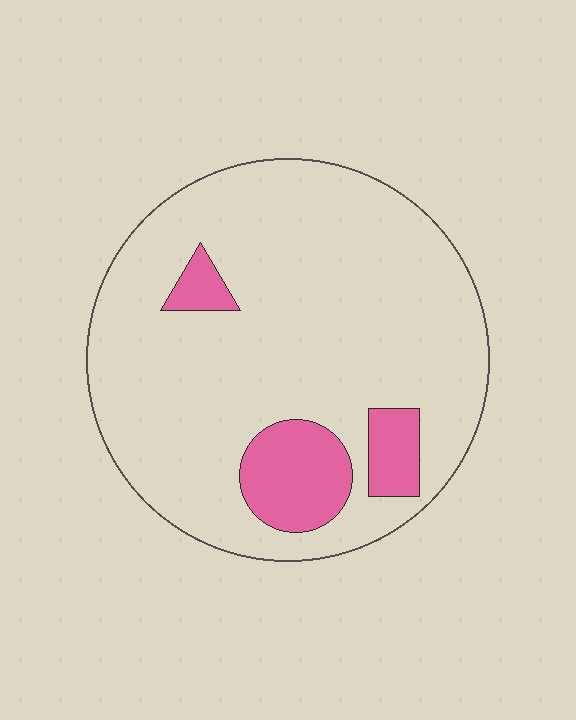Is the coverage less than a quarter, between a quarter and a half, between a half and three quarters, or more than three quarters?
Less than a quarter.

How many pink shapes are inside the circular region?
3.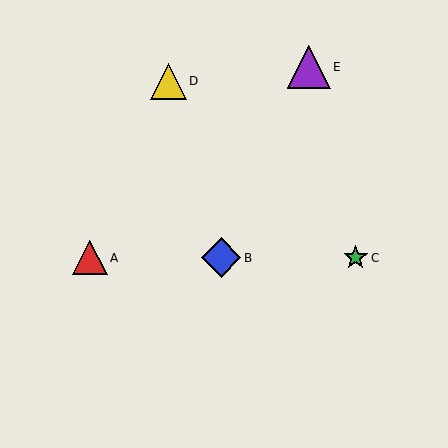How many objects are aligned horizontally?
3 objects (A, B, C) are aligned horizontally.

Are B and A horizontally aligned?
Yes, both are at y≈258.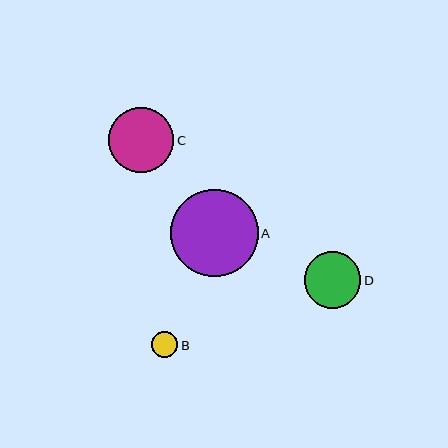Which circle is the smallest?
Circle B is the smallest with a size of approximately 26 pixels.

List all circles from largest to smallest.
From largest to smallest: A, C, D, B.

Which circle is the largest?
Circle A is the largest with a size of approximately 88 pixels.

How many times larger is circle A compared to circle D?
Circle A is approximately 1.6 times the size of circle D.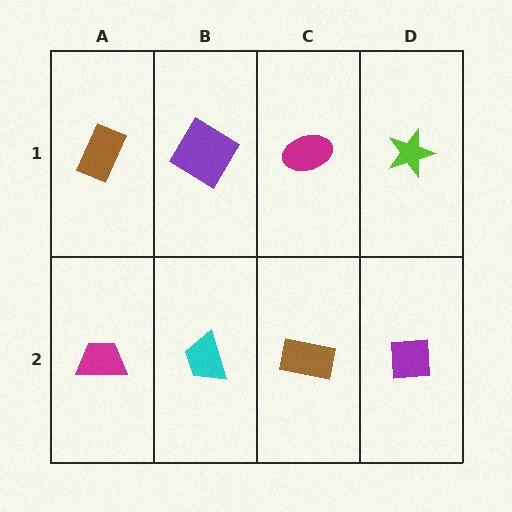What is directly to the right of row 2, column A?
A cyan trapezoid.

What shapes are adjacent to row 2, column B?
A purple diamond (row 1, column B), a magenta trapezoid (row 2, column A), a brown rectangle (row 2, column C).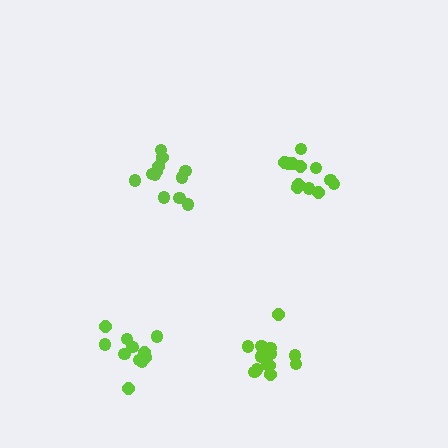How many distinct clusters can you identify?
There are 4 distinct clusters.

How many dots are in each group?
Group 1: 13 dots, Group 2: 11 dots, Group 3: 12 dots, Group 4: 12 dots (48 total).